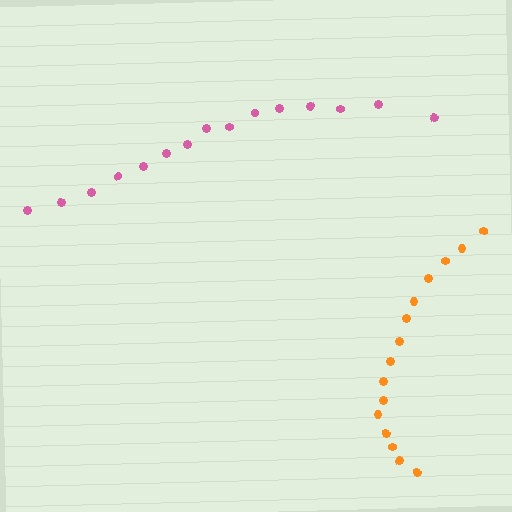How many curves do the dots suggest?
There are 2 distinct paths.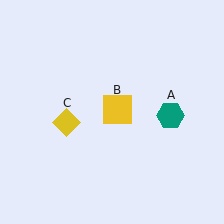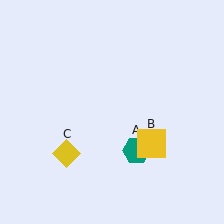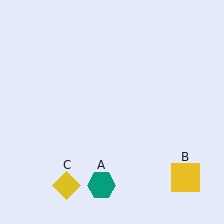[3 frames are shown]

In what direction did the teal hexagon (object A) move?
The teal hexagon (object A) moved down and to the left.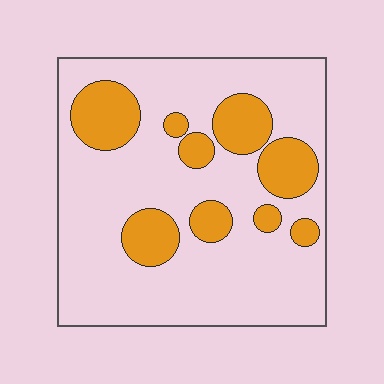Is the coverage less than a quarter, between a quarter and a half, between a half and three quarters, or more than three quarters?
Less than a quarter.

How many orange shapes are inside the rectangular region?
9.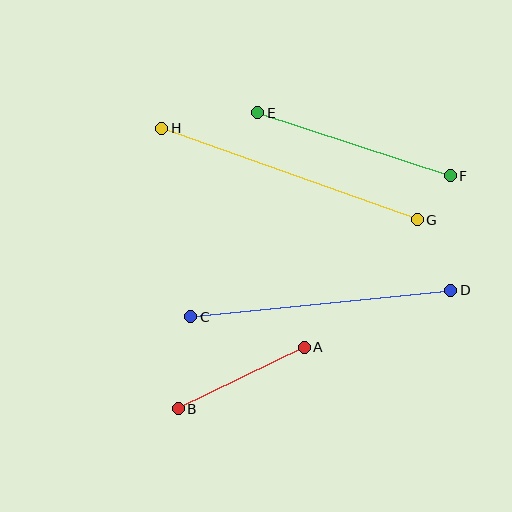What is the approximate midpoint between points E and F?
The midpoint is at approximately (354, 144) pixels.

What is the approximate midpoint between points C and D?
The midpoint is at approximately (321, 303) pixels.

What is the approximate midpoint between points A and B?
The midpoint is at approximately (241, 378) pixels.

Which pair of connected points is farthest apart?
Points G and H are farthest apart.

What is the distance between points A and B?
The distance is approximately 140 pixels.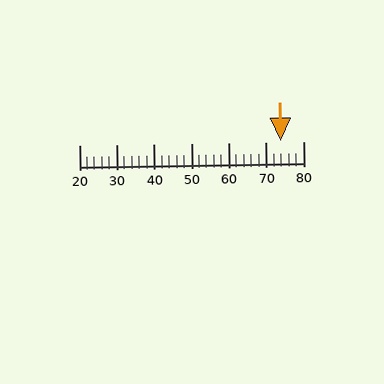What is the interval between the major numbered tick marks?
The major tick marks are spaced 10 units apart.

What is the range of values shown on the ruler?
The ruler shows values from 20 to 80.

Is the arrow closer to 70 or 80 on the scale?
The arrow is closer to 70.